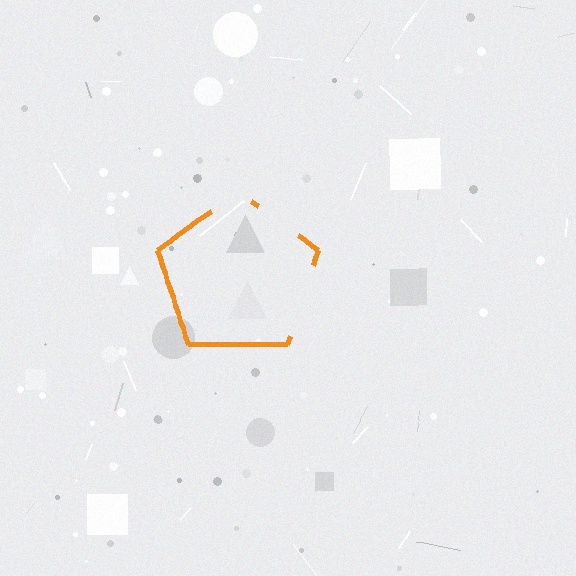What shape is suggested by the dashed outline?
The dashed outline suggests a pentagon.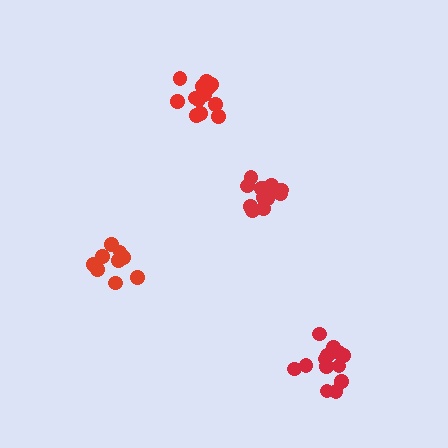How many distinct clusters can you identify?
There are 4 distinct clusters.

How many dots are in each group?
Group 1: 9 dots, Group 2: 13 dots, Group 3: 12 dots, Group 4: 14 dots (48 total).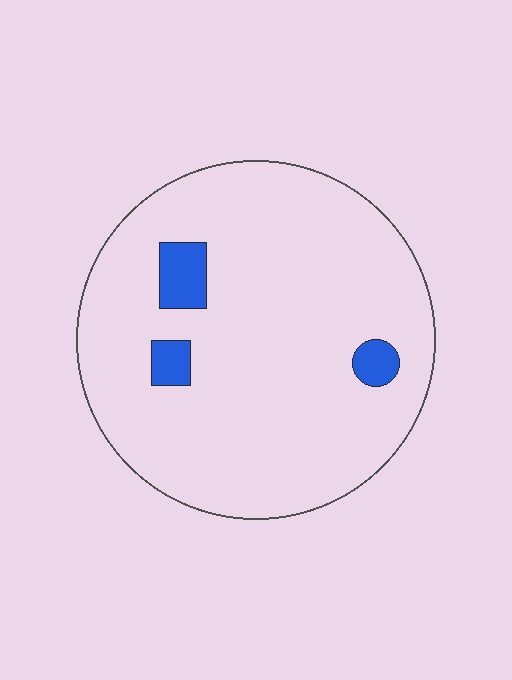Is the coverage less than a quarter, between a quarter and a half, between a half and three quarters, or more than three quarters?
Less than a quarter.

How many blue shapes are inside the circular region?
3.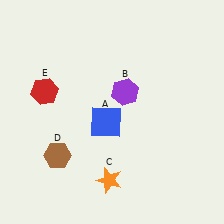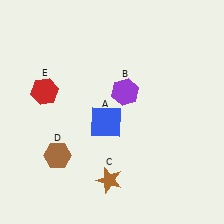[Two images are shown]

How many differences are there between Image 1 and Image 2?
There is 1 difference between the two images.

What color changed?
The star (C) changed from orange in Image 1 to brown in Image 2.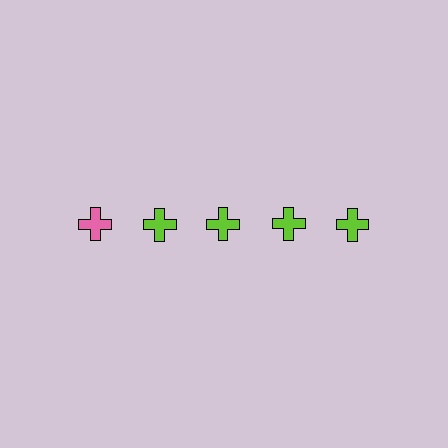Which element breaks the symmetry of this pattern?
The pink cross in the top row, leftmost column breaks the symmetry. All other shapes are lime crosses.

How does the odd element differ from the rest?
It has a different color: pink instead of lime.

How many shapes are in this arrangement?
There are 5 shapes arranged in a grid pattern.